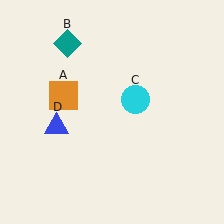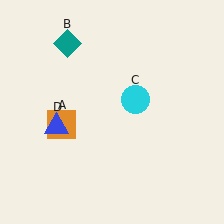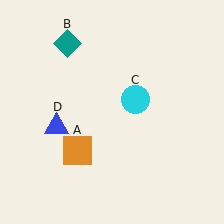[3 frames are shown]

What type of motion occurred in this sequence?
The orange square (object A) rotated counterclockwise around the center of the scene.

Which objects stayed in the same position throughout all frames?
Teal diamond (object B) and cyan circle (object C) and blue triangle (object D) remained stationary.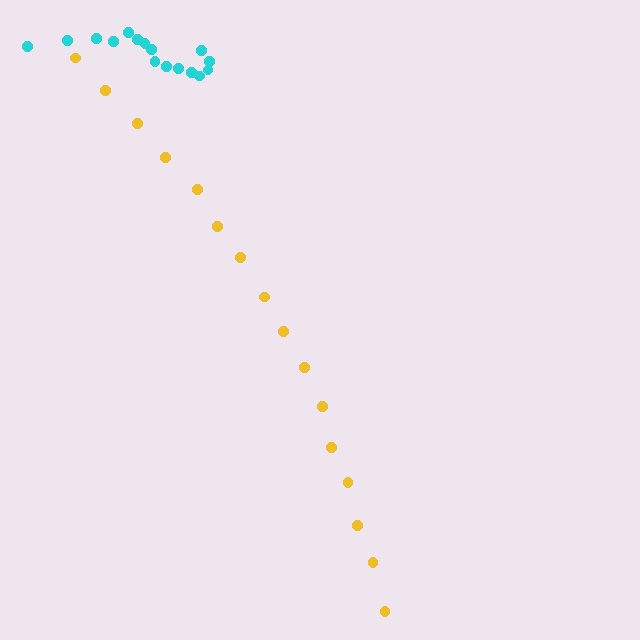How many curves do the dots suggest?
There are 2 distinct paths.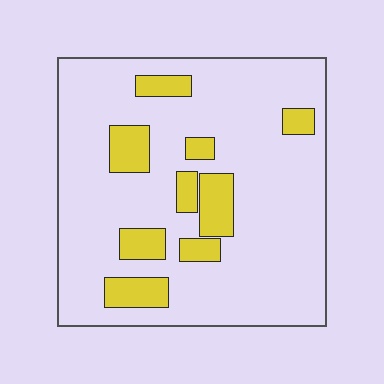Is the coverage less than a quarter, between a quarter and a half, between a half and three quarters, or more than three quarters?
Less than a quarter.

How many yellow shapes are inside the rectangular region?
9.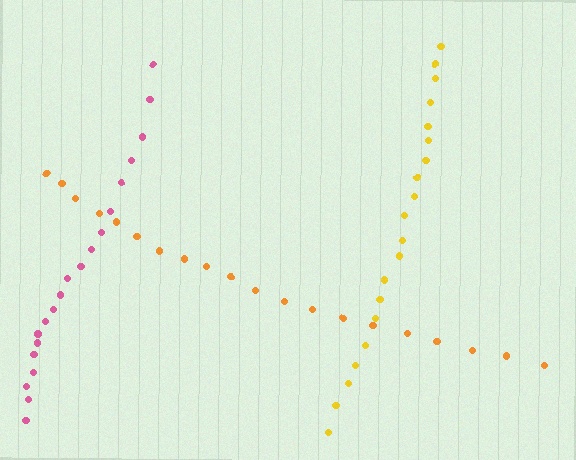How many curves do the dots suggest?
There are 3 distinct paths.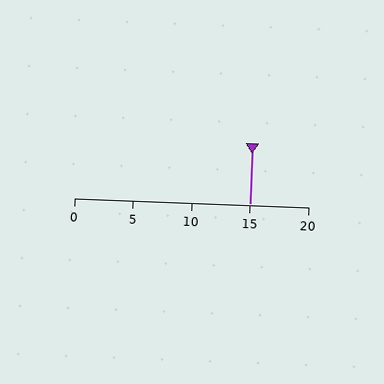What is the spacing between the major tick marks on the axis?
The major ticks are spaced 5 apart.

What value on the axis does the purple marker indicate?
The marker indicates approximately 15.